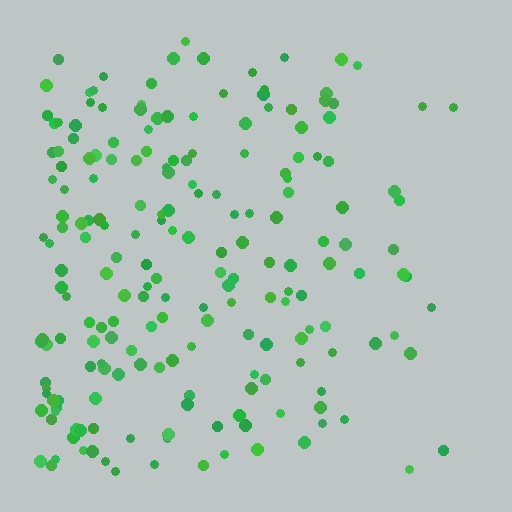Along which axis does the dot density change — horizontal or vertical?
Horizontal.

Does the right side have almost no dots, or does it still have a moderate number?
Still a moderate number, just noticeably fewer than the left.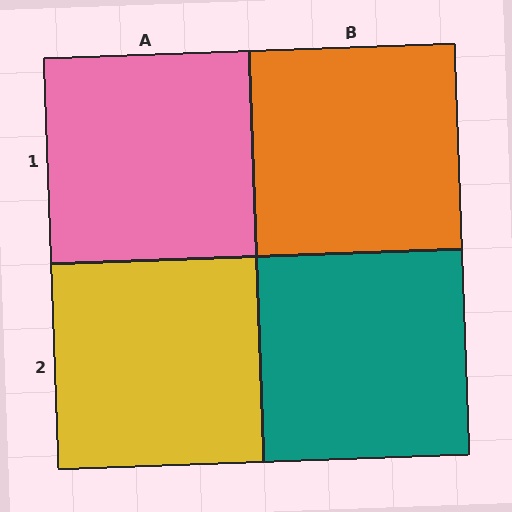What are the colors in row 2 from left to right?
Yellow, teal.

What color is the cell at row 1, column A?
Pink.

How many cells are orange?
1 cell is orange.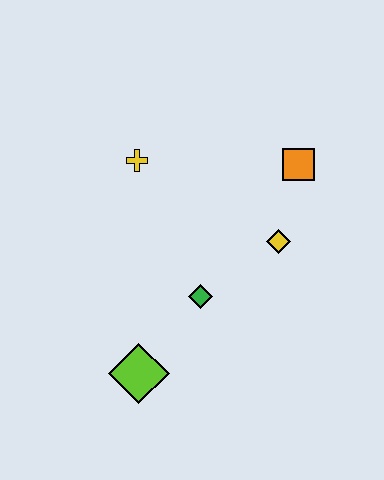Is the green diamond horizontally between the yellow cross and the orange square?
Yes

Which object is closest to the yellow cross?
The green diamond is closest to the yellow cross.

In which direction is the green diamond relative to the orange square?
The green diamond is below the orange square.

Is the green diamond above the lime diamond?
Yes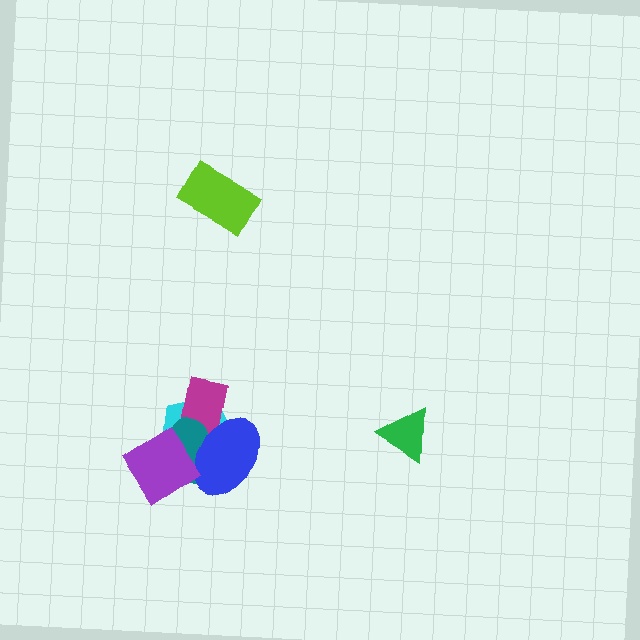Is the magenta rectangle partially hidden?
Yes, it is partially covered by another shape.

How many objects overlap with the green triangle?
0 objects overlap with the green triangle.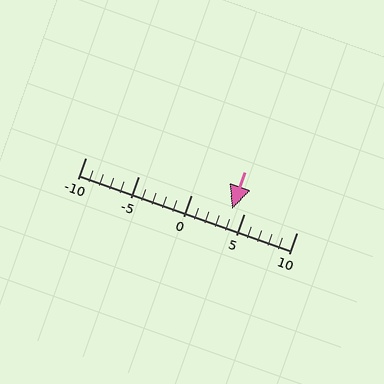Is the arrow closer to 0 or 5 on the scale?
The arrow is closer to 5.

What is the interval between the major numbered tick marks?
The major tick marks are spaced 5 units apart.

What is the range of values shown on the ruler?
The ruler shows values from -10 to 10.